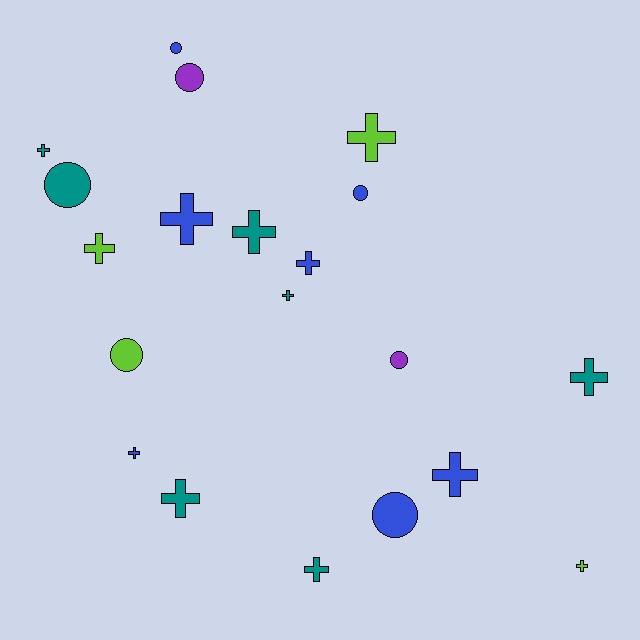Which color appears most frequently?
Teal, with 7 objects.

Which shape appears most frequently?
Cross, with 13 objects.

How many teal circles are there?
There is 1 teal circle.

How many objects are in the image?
There are 20 objects.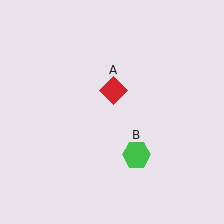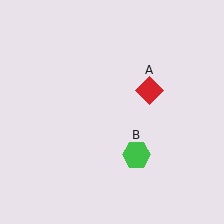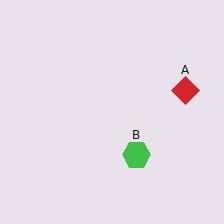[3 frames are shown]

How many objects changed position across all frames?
1 object changed position: red diamond (object A).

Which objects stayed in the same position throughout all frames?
Green hexagon (object B) remained stationary.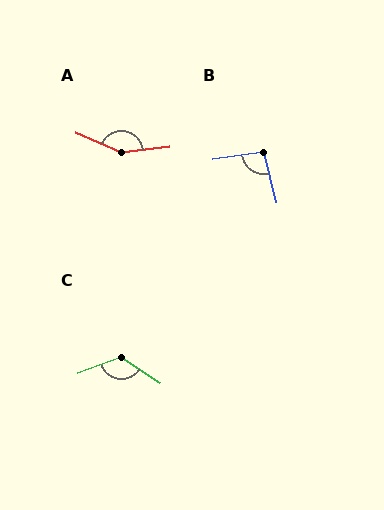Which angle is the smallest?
B, at approximately 96 degrees.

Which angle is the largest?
A, at approximately 150 degrees.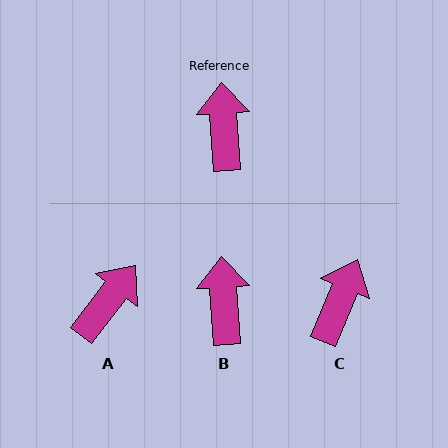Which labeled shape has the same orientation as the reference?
B.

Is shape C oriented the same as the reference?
No, it is off by about 26 degrees.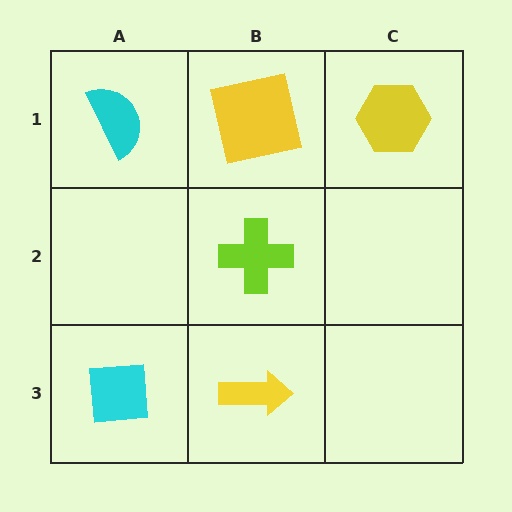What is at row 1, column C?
A yellow hexagon.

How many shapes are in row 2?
1 shape.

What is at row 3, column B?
A yellow arrow.